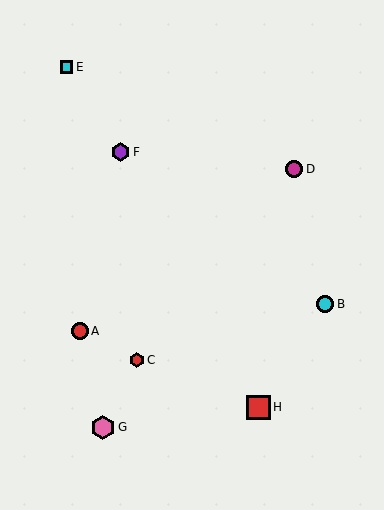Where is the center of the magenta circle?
The center of the magenta circle is at (294, 169).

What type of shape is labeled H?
Shape H is a red square.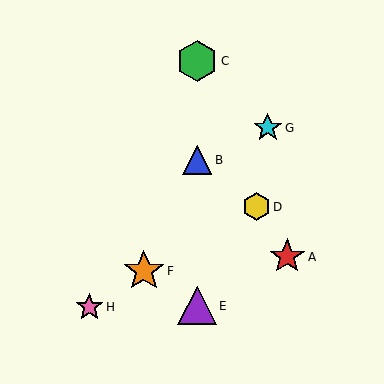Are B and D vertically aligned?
No, B is at x≈197 and D is at x≈256.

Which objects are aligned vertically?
Objects B, C, E are aligned vertically.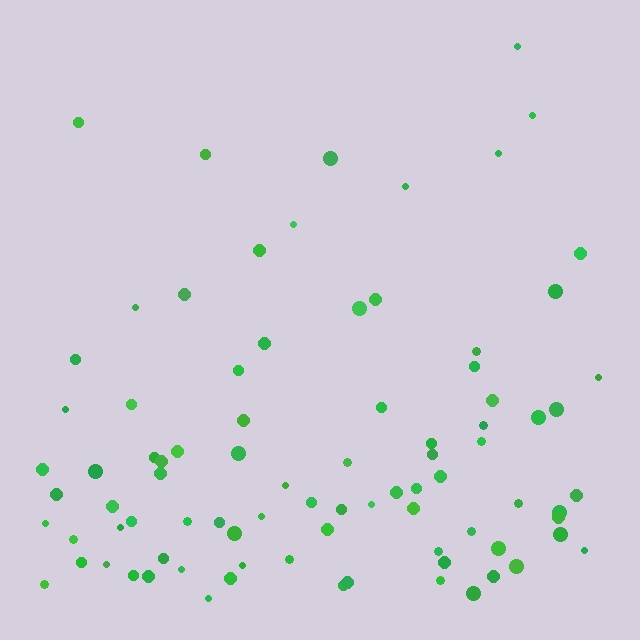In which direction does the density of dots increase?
From top to bottom, with the bottom side densest.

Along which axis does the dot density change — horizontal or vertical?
Vertical.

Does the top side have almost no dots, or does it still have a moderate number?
Still a moderate number, just noticeably fewer than the bottom.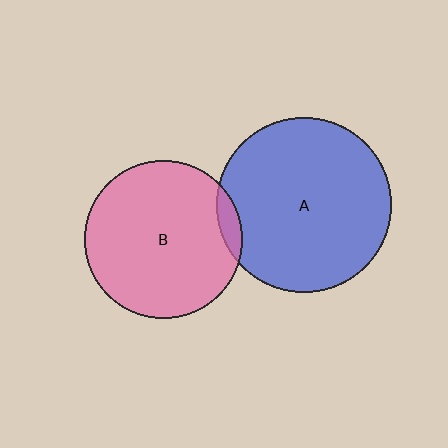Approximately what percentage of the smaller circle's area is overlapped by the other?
Approximately 5%.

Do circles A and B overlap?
Yes.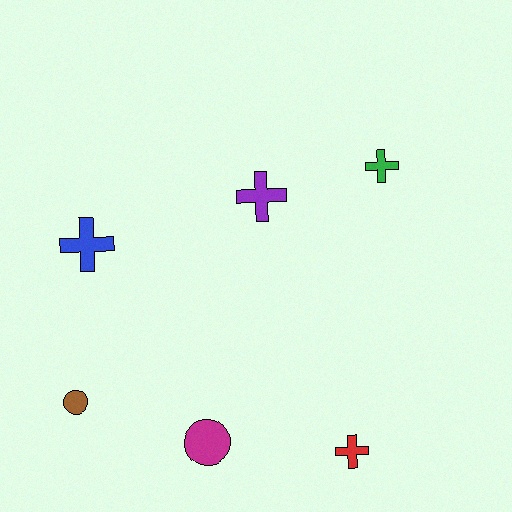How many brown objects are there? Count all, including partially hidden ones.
There is 1 brown object.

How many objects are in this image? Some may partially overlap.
There are 6 objects.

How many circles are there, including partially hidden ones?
There are 2 circles.